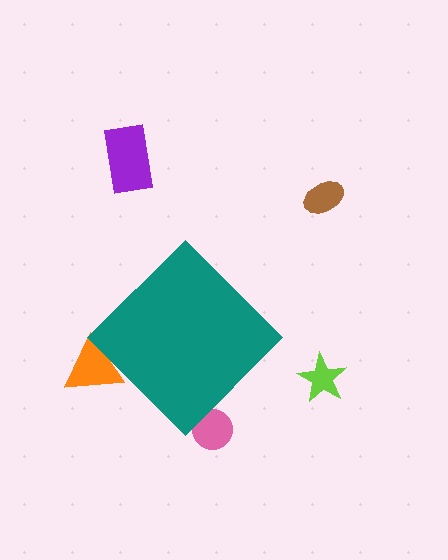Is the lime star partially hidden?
No, the lime star is fully visible.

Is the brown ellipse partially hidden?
No, the brown ellipse is fully visible.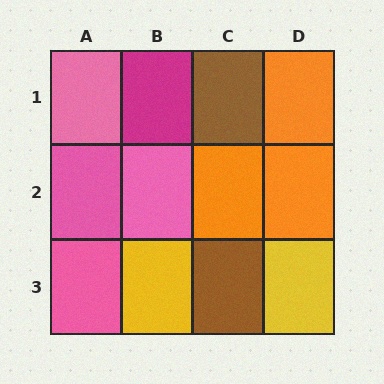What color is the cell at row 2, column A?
Pink.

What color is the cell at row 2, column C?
Orange.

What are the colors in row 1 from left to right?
Pink, magenta, brown, orange.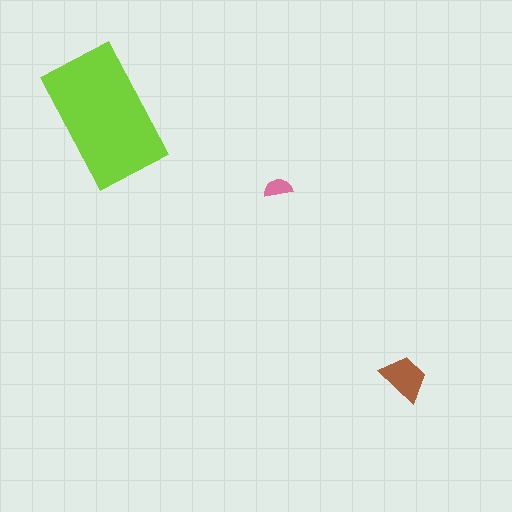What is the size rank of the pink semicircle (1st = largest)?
3rd.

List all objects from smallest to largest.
The pink semicircle, the brown trapezoid, the lime rectangle.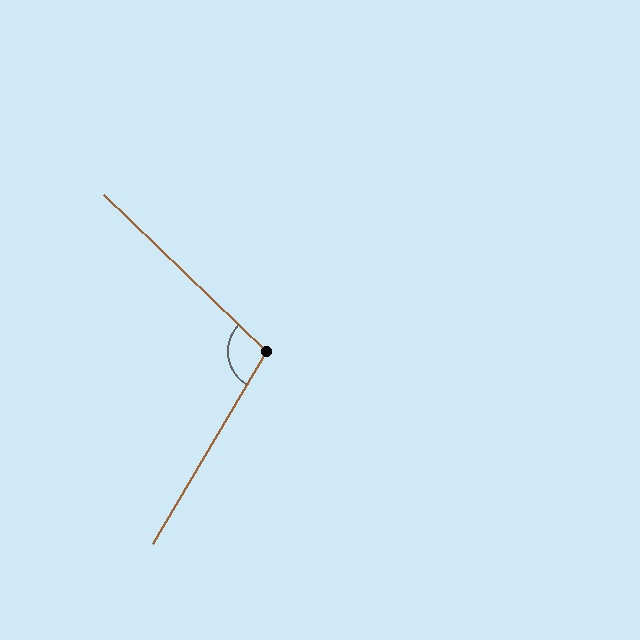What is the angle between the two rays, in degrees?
Approximately 104 degrees.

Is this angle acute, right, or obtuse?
It is obtuse.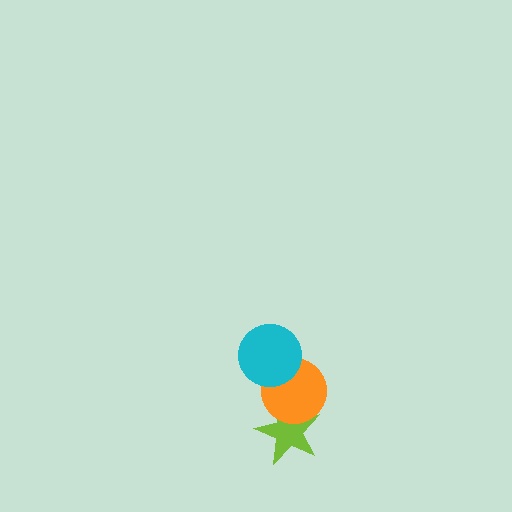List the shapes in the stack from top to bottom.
From top to bottom: the cyan circle, the orange circle, the lime star.